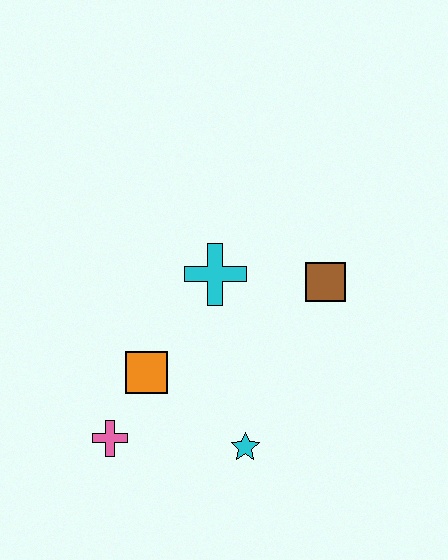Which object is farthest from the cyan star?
The brown square is farthest from the cyan star.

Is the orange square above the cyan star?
Yes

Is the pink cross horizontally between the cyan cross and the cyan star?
No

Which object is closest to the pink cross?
The orange square is closest to the pink cross.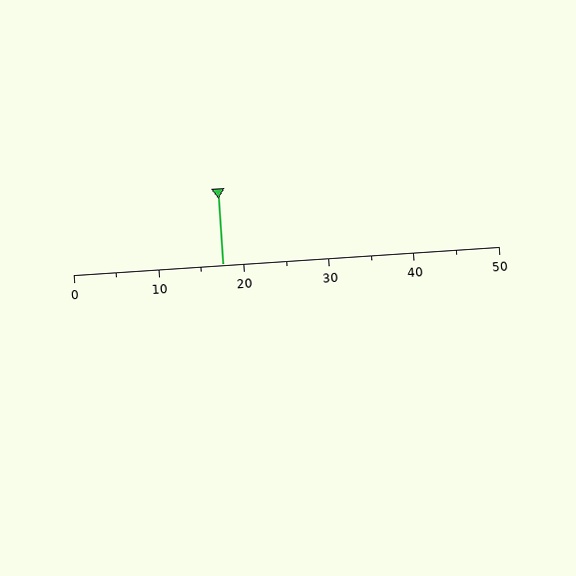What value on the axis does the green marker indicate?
The marker indicates approximately 17.5.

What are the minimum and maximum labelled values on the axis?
The axis runs from 0 to 50.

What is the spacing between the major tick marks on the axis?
The major ticks are spaced 10 apart.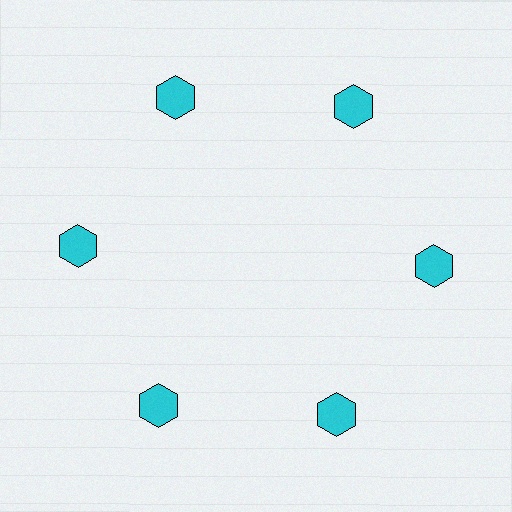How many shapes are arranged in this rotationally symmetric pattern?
There are 6 shapes, arranged in 6 groups of 1.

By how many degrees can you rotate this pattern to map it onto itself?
The pattern maps onto itself every 60 degrees of rotation.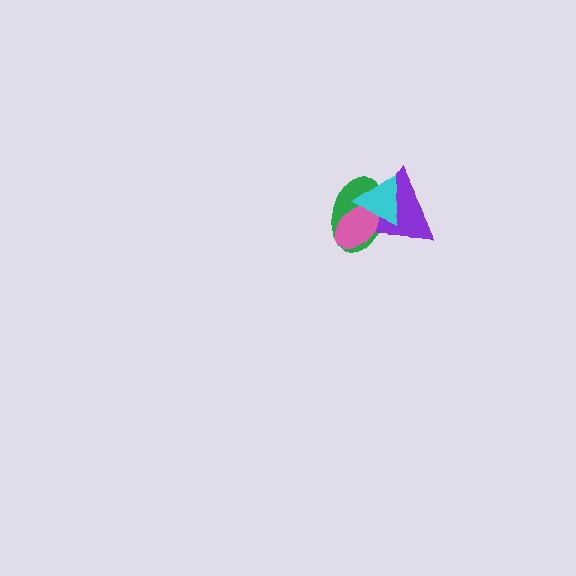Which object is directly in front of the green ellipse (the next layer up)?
The purple triangle is directly in front of the green ellipse.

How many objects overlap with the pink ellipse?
3 objects overlap with the pink ellipse.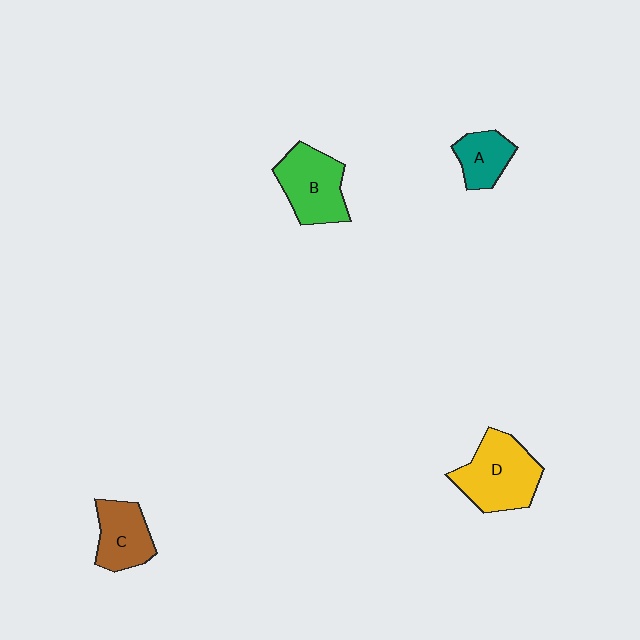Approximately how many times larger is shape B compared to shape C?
Approximately 1.3 times.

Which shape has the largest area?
Shape D (yellow).